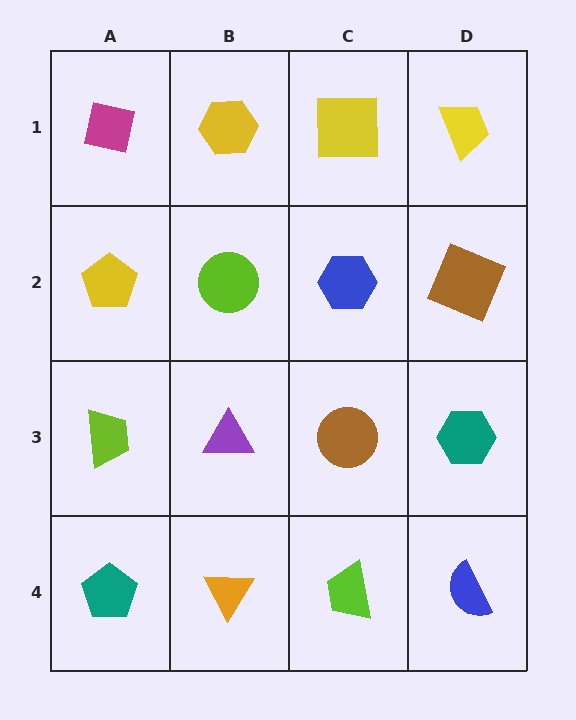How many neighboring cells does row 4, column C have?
3.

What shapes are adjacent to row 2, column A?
A magenta square (row 1, column A), a lime trapezoid (row 3, column A), a lime circle (row 2, column B).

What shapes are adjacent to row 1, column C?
A blue hexagon (row 2, column C), a yellow hexagon (row 1, column B), a yellow trapezoid (row 1, column D).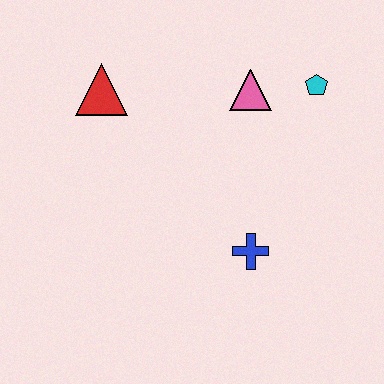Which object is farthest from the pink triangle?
The blue cross is farthest from the pink triangle.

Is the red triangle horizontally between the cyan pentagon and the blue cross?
No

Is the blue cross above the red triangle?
No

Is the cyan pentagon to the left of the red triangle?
No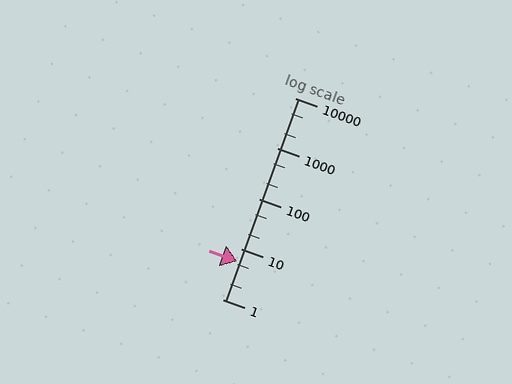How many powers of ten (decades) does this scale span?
The scale spans 4 decades, from 1 to 10000.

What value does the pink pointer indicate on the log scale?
The pointer indicates approximately 5.6.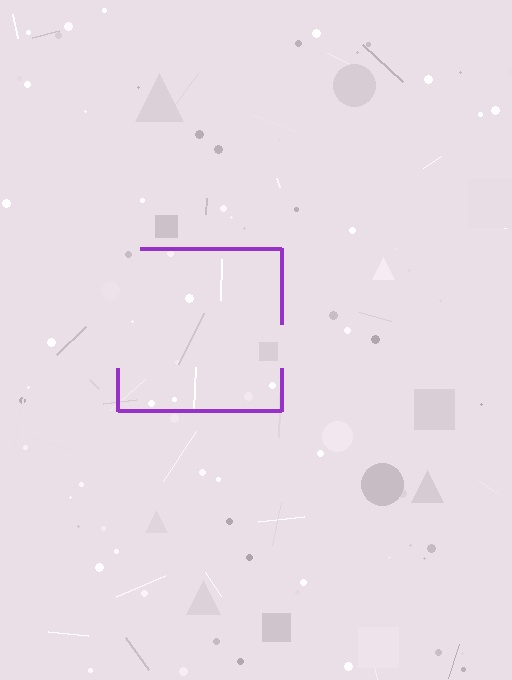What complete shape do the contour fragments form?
The contour fragments form a square.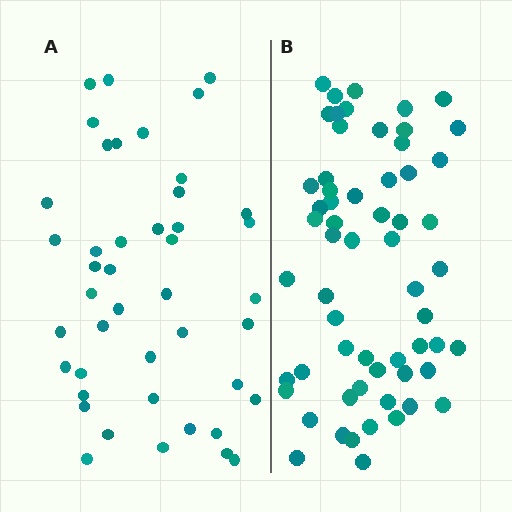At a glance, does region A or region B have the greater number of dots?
Region B (the right region) has more dots.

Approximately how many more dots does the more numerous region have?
Region B has approximately 15 more dots than region A.